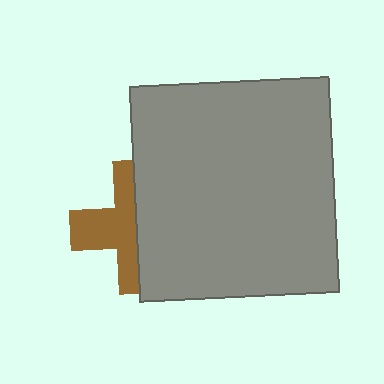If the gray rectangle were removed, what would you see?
You would see the complete brown cross.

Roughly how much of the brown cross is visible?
About half of it is visible (roughly 49%).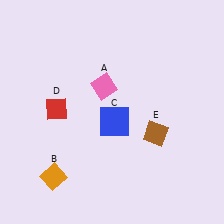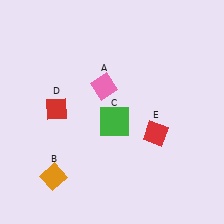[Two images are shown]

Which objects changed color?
C changed from blue to green. E changed from brown to red.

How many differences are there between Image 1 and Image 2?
There are 2 differences between the two images.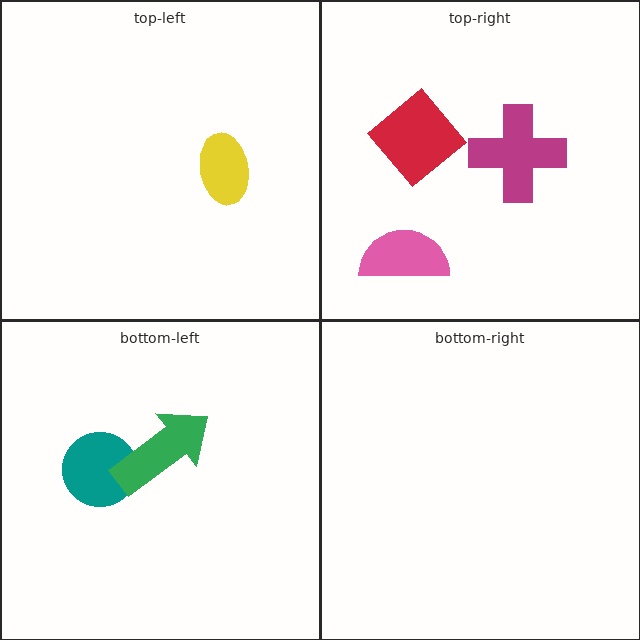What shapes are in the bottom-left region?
The teal circle, the green arrow.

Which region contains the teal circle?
The bottom-left region.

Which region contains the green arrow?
The bottom-left region.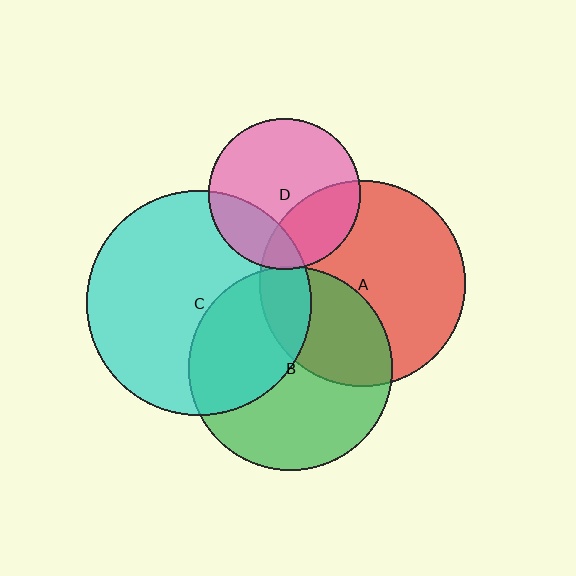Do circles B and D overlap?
Yes.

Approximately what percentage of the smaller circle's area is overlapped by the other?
Approximately 5%.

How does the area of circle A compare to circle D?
Approximately 1.8 times.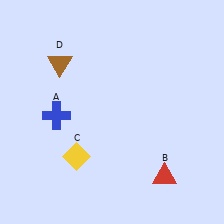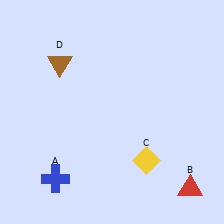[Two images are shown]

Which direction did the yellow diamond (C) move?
The yellow diamond (C) moved right.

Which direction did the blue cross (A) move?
The blue cross (A) moved down.